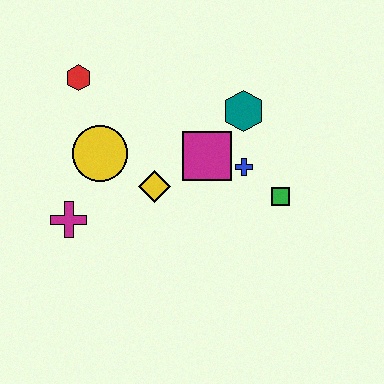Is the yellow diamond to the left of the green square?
Yes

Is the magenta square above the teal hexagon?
No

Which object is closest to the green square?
The blue cross is closest to the green square.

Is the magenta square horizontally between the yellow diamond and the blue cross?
Yes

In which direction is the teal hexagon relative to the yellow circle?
The teal hexagon is to the right of the yellow circle.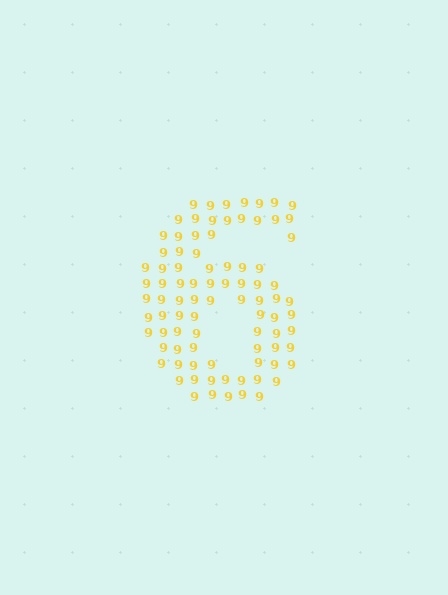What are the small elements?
The small elements are digit 9's.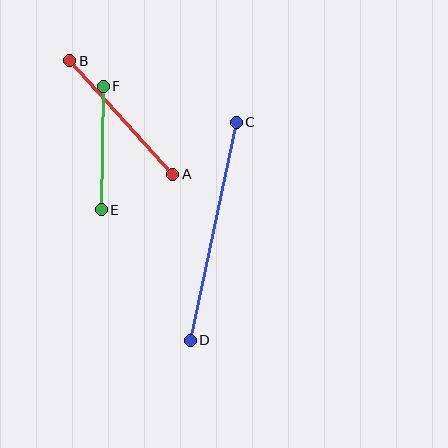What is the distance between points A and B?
The distance is approximately 153 pixels.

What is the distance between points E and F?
The distance is approximately 123 pixels.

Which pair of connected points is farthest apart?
Points C and D are farthest apart.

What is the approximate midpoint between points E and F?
The midpoint is at approximately (102, 148) pixels.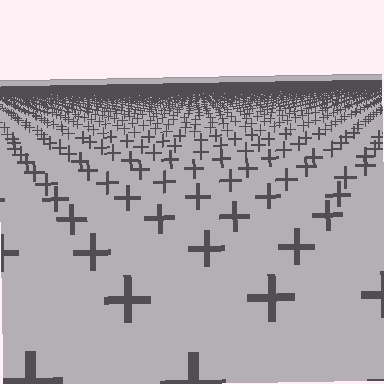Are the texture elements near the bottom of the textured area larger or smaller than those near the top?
Larger. Near the bottom, elements are closer to the viewer and appear at a bigger on-screen size.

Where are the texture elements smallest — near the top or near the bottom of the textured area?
Near the top.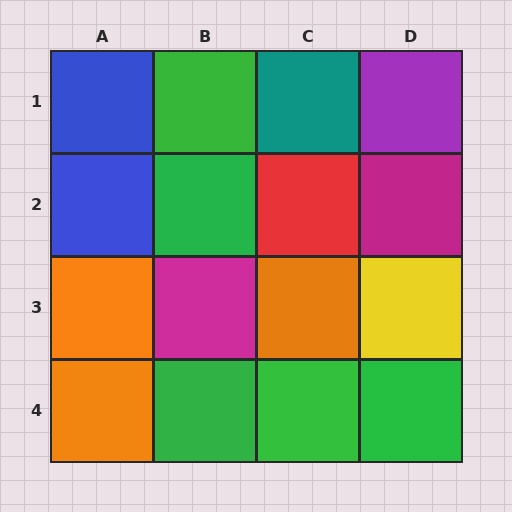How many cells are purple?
1 cell is purple.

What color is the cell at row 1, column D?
Purple.